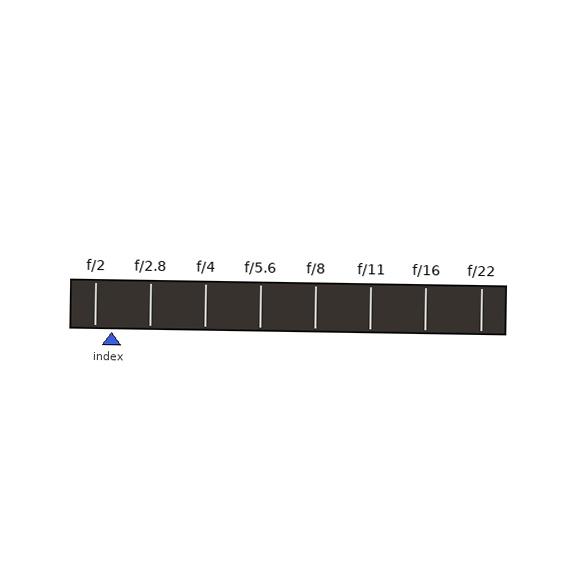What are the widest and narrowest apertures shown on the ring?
The widest aperture shown is f/2 and the narrowest is f/22.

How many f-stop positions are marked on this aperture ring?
There are 8 f-stop positions marked.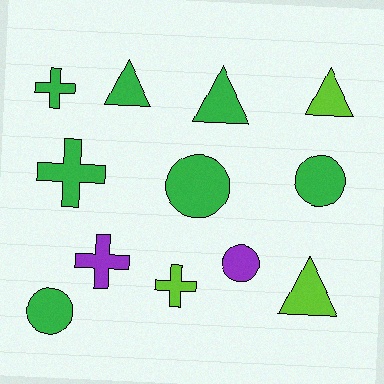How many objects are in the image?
There are 12 objects.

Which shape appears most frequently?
Triangle, with 4 objects.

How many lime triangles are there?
There are 2 lime triangles.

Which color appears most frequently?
Green, with 7 objects.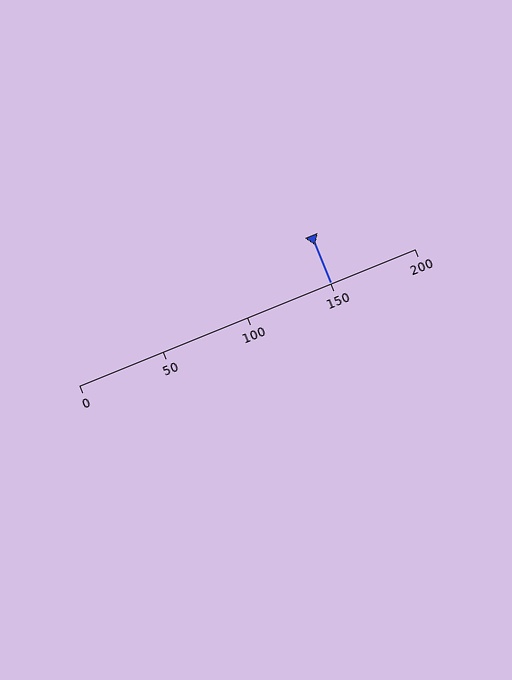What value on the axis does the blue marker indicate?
The marker indicates approximately 150.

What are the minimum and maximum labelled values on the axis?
The axis runs from 0 to 200.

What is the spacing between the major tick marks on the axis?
The major ticks are spaced 50 apart.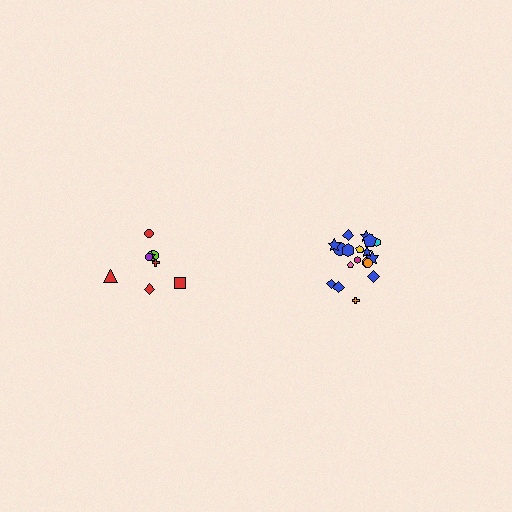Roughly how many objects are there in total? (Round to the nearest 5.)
Roughly 25 objects in total.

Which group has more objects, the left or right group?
The right group.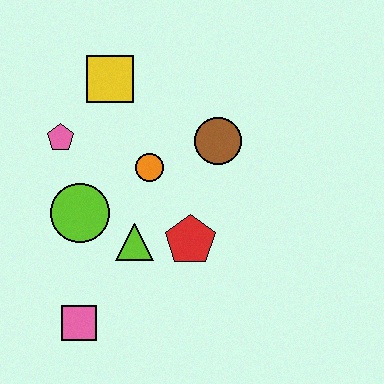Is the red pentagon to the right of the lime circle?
Yes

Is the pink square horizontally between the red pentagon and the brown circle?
No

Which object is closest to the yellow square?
The pink pentagon is closest to the yellow square.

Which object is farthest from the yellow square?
The pink square is farthest from the yellow square.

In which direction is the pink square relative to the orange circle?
The pink square is below the orange circle.